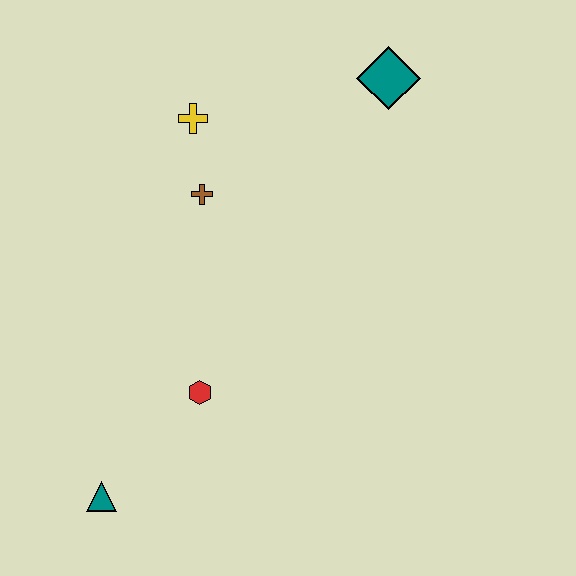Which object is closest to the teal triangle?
The red hexagon is closest to the teal triangle.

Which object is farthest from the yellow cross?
The teal triangle is farthest from the yellow cross.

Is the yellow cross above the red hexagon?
Yes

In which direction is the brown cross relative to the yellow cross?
The brown cross is below the yellow cross.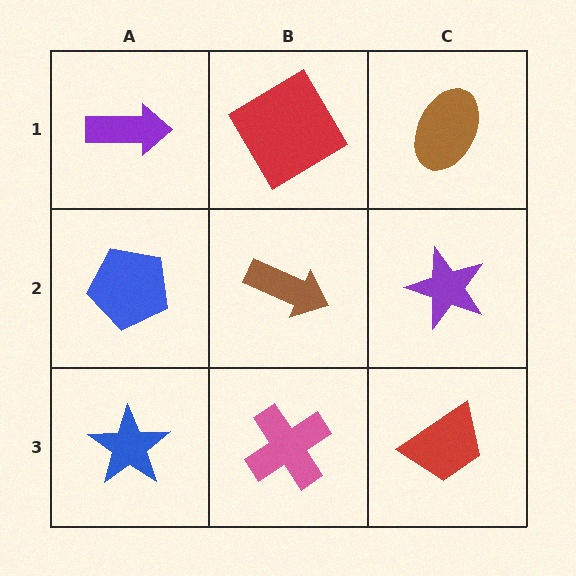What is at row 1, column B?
A red diamond.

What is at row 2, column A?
A blue pentagon.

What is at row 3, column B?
A pink cross.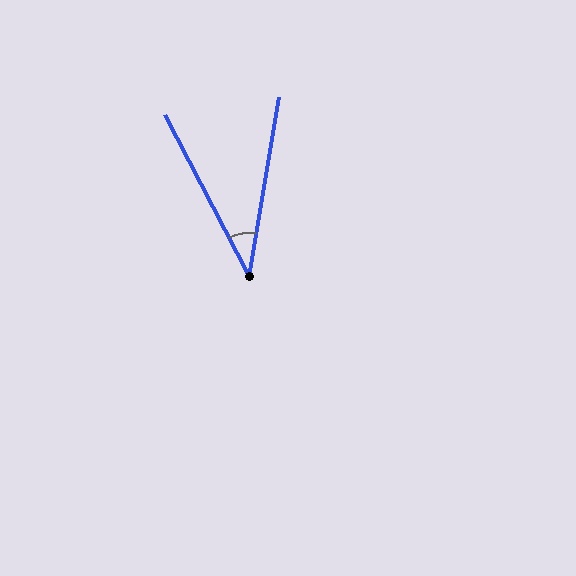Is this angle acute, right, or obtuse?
It is acute.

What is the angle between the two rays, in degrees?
Approximately 37 degrees.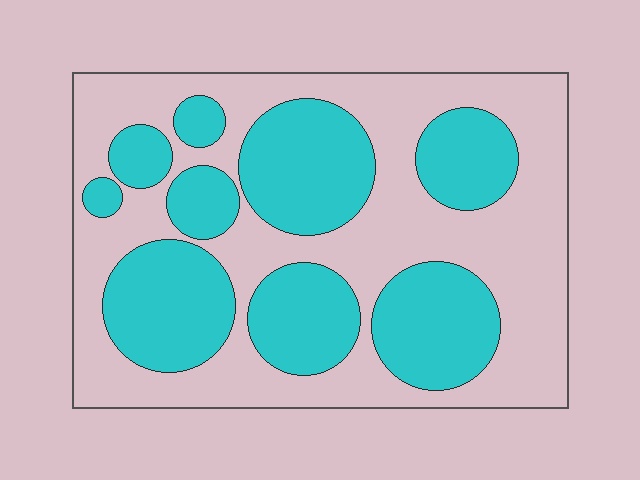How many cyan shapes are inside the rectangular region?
9.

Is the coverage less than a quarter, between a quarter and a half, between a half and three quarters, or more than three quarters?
Between a quarter and a half.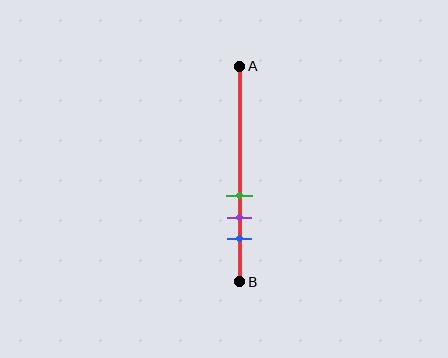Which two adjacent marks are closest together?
The green and purple marks are the closest adjacent pair.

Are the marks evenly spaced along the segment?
Yes, the marks are approximately evenly spaced.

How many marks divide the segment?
There are 3 marks dividing the segment.